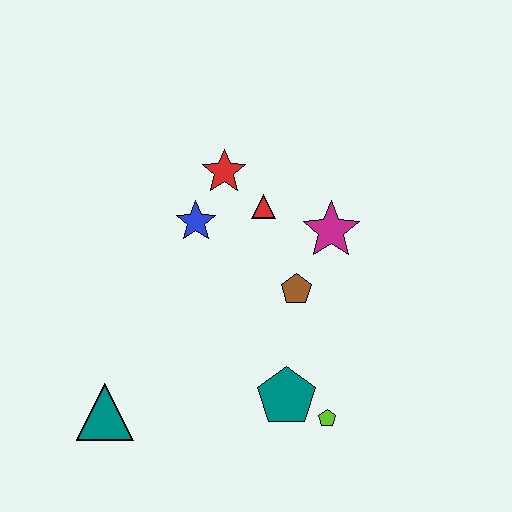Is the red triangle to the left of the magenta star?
Yes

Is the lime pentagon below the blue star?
Yes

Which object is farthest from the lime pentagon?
The red star is farthest from the lime pentagon.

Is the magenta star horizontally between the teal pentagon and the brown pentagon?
No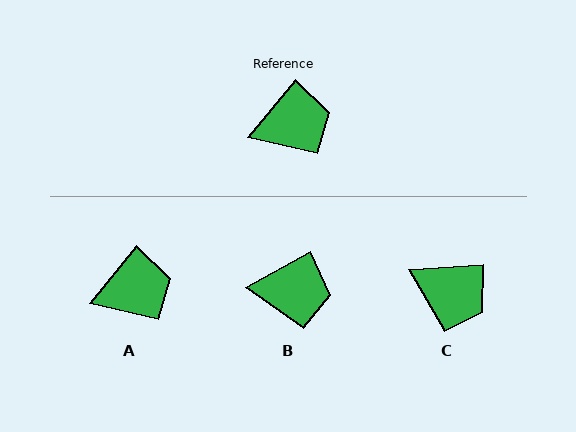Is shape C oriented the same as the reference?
No, it is off by about 47 degrees.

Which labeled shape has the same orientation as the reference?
A.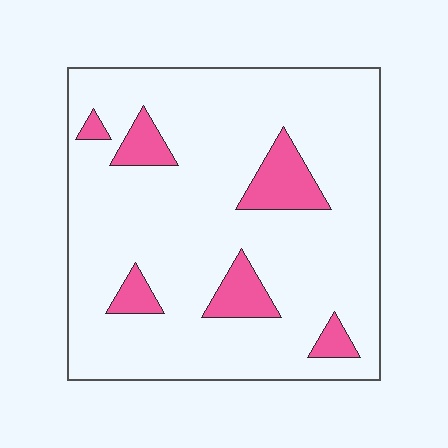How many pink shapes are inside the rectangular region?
6.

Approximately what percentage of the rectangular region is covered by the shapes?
Approximately 15%.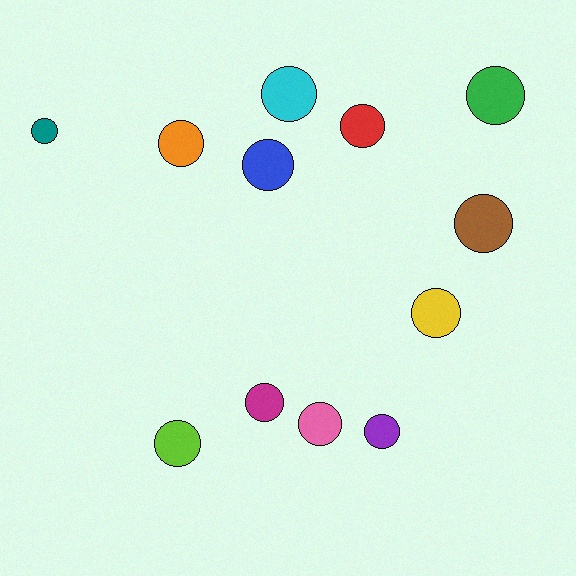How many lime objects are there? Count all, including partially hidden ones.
There is 1 lime object.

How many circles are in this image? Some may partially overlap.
There are 12 circles.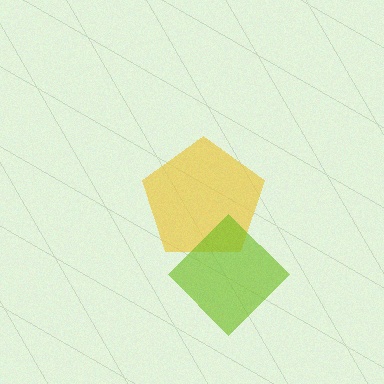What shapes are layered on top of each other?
The layered shapes are: a yellow pentagon, a lime diamond.